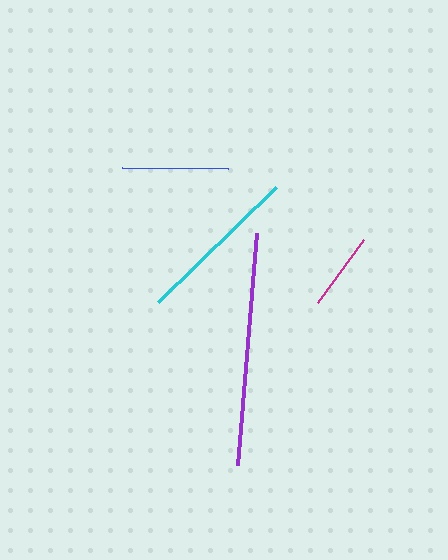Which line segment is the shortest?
The magenta line is the shortest at approximately 78 pixels.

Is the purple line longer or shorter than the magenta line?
The purple line is longer than the magenta line.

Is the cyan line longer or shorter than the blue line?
The cyan line is longer than the blue line.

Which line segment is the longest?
The purple line is the longest at approximately 232 pixels.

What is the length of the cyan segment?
The cyan segment is approximately 165 pixels long.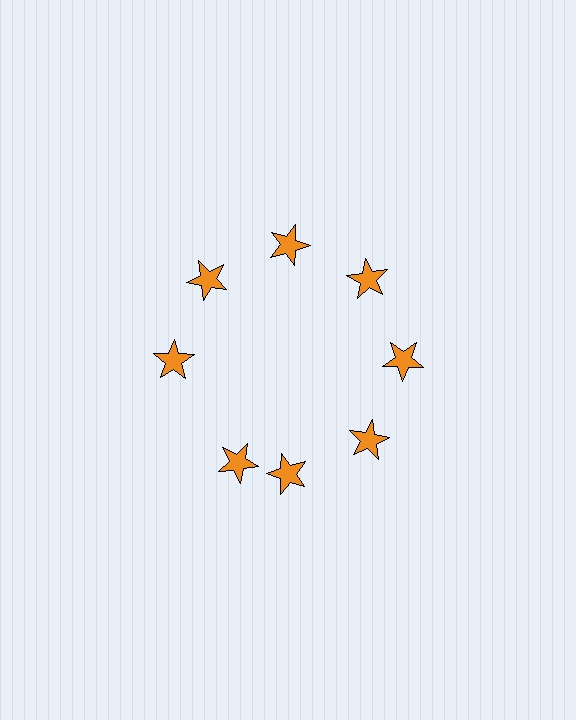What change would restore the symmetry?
The symmetry would be restored by rotating it back into even spacing with its neighbors so that all 8 stars sit at equal angles and equal distance from the center.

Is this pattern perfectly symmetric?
No. The 8 orange stars are arranged in a ring, but one element near the 8 o'clock position is rotated out of alignment along the ring, breaking the 8-fold rotational symmetry.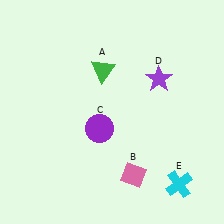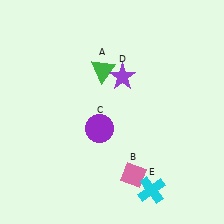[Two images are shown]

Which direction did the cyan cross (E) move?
The cyan cross (E) moved left.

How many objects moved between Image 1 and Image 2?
2 objects moved between the two images.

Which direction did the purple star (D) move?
The purple star (D) moved left.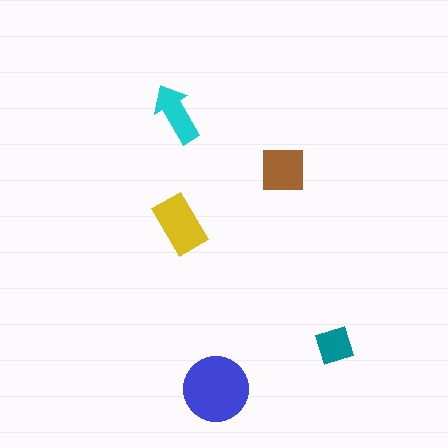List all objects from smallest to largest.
The teal diamond, the cyan arrow, the brown square, the yellow rectangle, the blue circle.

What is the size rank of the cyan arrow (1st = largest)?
4th.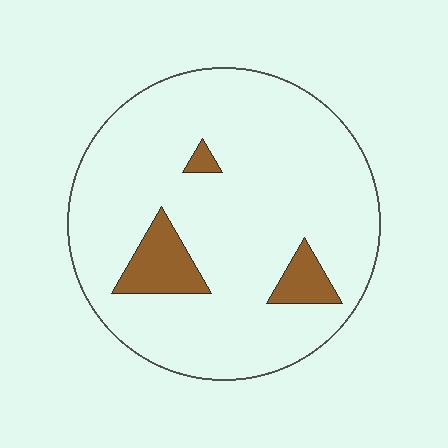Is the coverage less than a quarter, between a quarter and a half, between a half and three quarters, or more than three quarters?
Less than a quarter.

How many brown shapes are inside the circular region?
3.